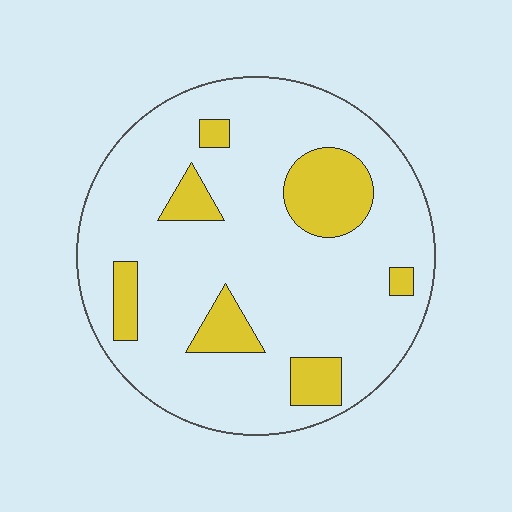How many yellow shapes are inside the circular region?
7.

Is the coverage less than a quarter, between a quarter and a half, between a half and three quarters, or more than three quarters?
Less than a quarter.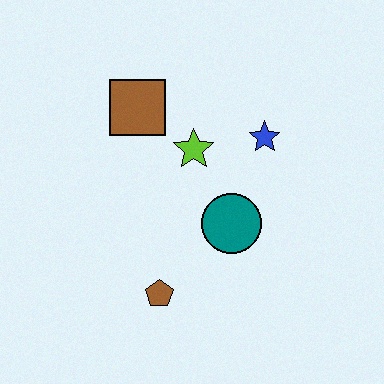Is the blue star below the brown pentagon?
No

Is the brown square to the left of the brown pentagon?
Yes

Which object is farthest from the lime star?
The brown pentagon is farthest from the lime star.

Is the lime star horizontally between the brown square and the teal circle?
Yes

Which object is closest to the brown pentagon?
The teal circle is closest to the brown pentagon.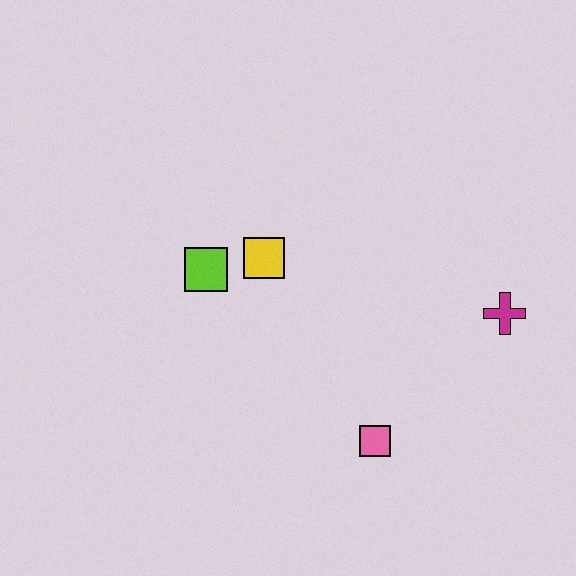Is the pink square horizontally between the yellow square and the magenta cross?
Yes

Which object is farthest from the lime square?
The magenta cross is farthest from the lime square.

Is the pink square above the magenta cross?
No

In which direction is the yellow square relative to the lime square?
The yellow square is to the right of the lime square.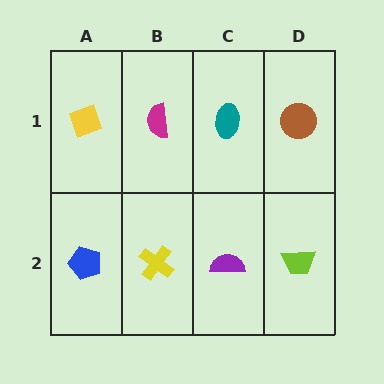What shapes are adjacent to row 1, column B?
A yellow cross (row 2, column B), a yellow diamond (row 1, column A), a teal ellipse (row 1, column C).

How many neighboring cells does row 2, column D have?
2.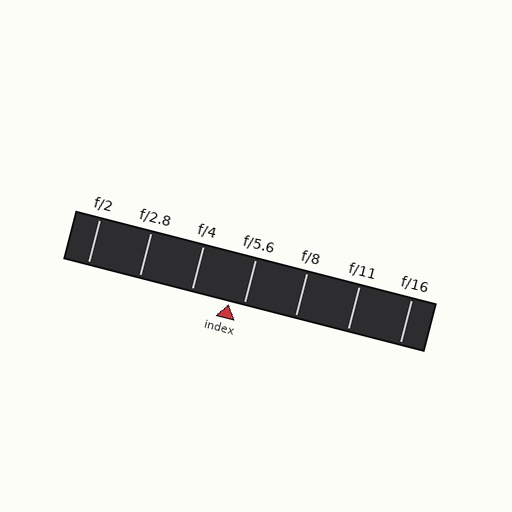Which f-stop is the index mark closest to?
The index mark is closest to f/5.6.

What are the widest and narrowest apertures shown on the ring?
The widest aperture shown is f/2 and the narrowest is f/16.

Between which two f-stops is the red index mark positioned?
The index mark is between f/4 and f/5.6.